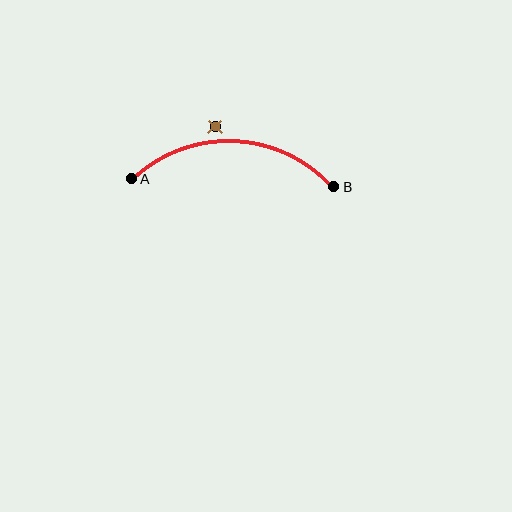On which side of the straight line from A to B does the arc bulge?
The arc bulges above the straight line connecting A and B.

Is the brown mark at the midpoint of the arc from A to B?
No — the brown mark does not lie on the arc at all. It sits slightly outside the curve.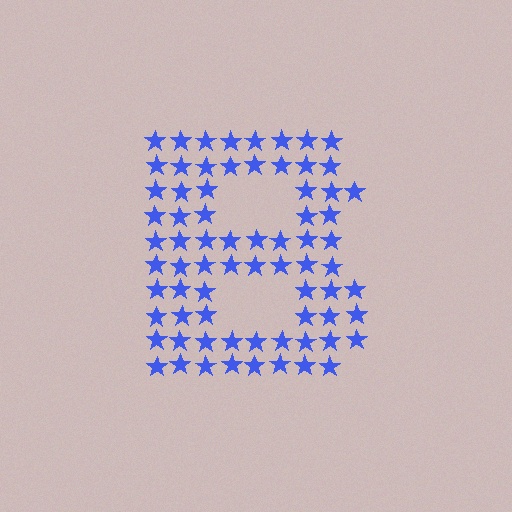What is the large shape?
The large shape is the letter B.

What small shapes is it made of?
It is made of small stars.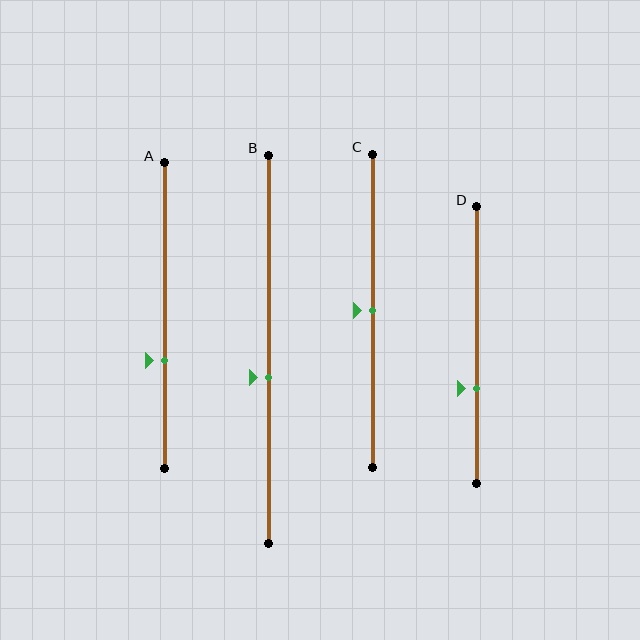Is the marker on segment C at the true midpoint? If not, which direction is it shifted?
Yes, the marker on segment C is at the true midpoint.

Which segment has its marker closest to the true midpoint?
Segment C has its marker closest to the true midpoint.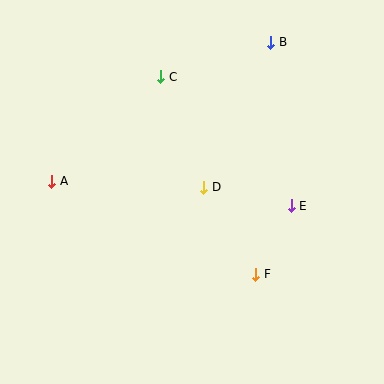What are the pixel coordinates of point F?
Point F is at (256, 274).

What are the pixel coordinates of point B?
Point B is at (271, 42).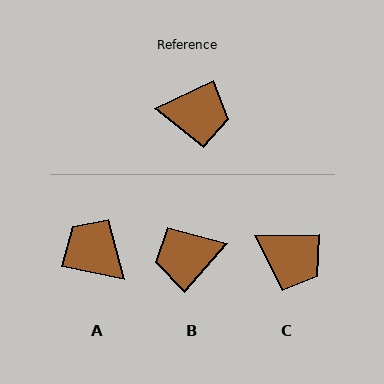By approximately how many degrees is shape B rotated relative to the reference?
Approximately 157 degrees clockwise.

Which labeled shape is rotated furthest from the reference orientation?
B, about 157 degrees away.